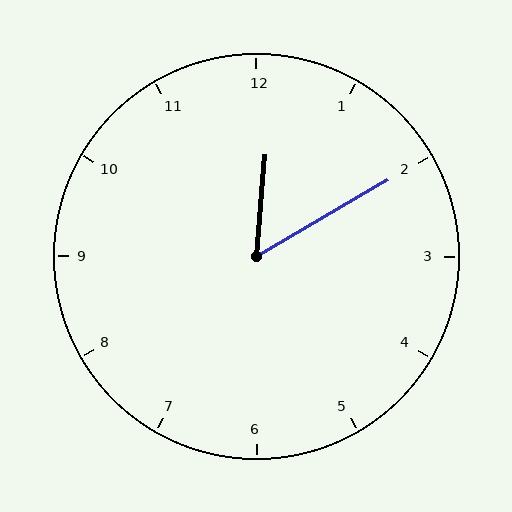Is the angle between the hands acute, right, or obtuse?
It is acute.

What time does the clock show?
12:10.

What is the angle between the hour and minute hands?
Approximately 55 degrees.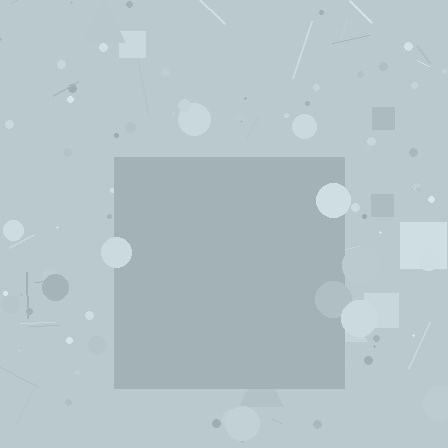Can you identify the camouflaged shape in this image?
The camouflaged shape is a square.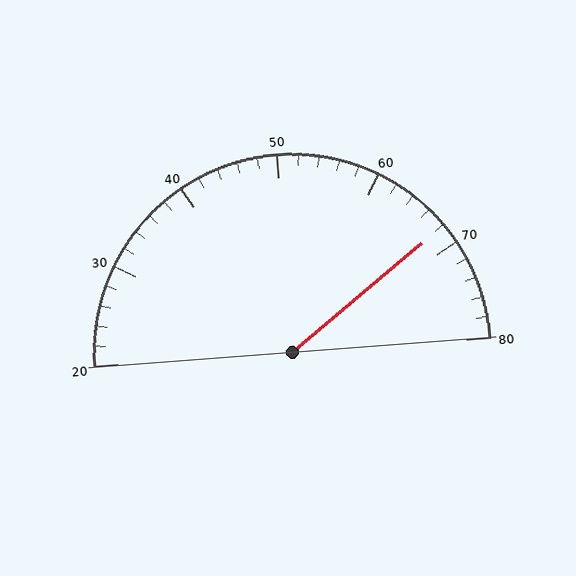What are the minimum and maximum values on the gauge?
The gauge ranges from 20 to 80.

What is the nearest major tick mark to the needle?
The nearest major tick mark is 70.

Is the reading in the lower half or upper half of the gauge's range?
The reading is in the upper half of the range (20 to 80).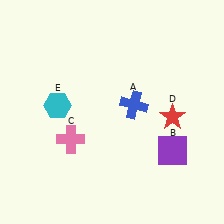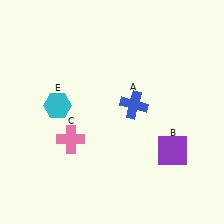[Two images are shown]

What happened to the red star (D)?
The red star (D) was removed in Image 2. It was in the bottom-right area of Image 1.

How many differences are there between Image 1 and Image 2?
There is 1 difference between the two images.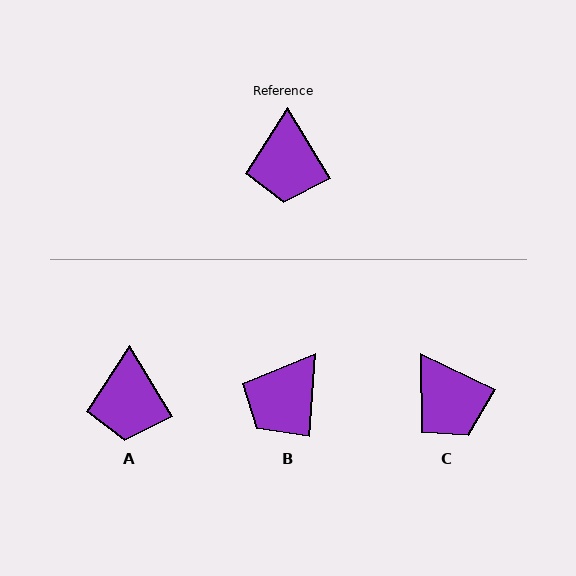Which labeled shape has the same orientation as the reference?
A.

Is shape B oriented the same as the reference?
No, it is off by about 35 degrees.